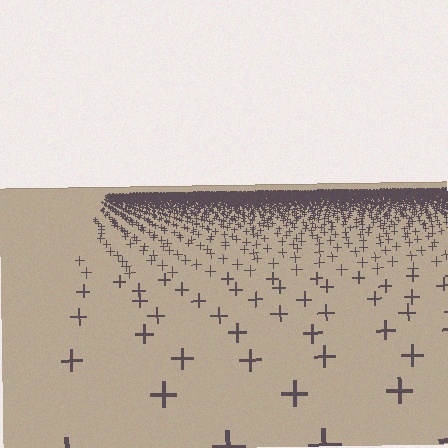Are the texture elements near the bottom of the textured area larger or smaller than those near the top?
Larger. Near the bottom, elements are closer to the viewer and appear at a bigger on-screen size.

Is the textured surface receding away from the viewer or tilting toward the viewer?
The surface is receding away from the viewer. Texture elements get smaller and denser toward the top.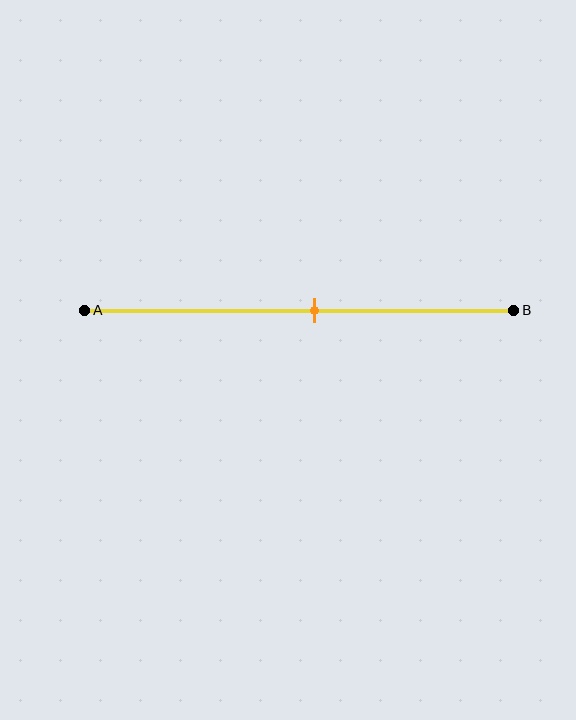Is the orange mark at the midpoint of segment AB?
No, the mark is at about 55% from A, not at the 50% midpoint.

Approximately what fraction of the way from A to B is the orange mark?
The orange mark is approximately 55% of the way from A to B.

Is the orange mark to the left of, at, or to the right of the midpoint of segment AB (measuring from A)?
The orange mark is to the right of the midpoint of segment AB.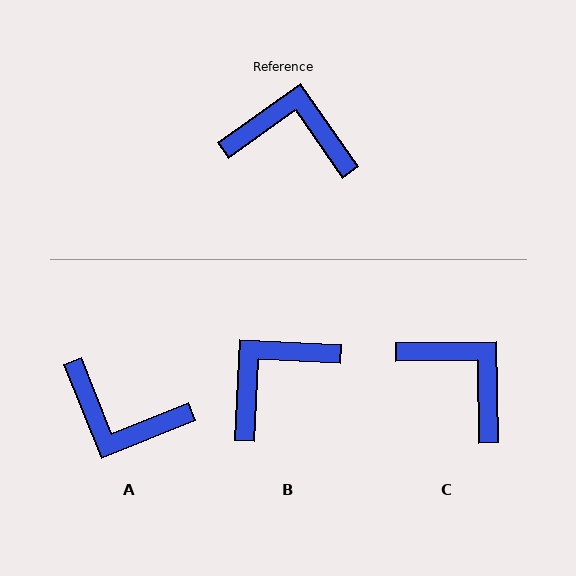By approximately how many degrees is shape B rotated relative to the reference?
Approximately 52 degrees counter-clockwise.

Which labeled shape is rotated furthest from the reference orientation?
A, about 167 degrees away.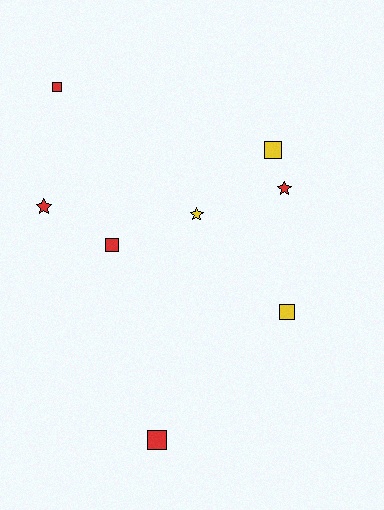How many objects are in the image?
There are 8 objects.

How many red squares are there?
There are 3 red squares.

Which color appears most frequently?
Red, with 5 objects.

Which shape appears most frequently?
Square, with 5 objects.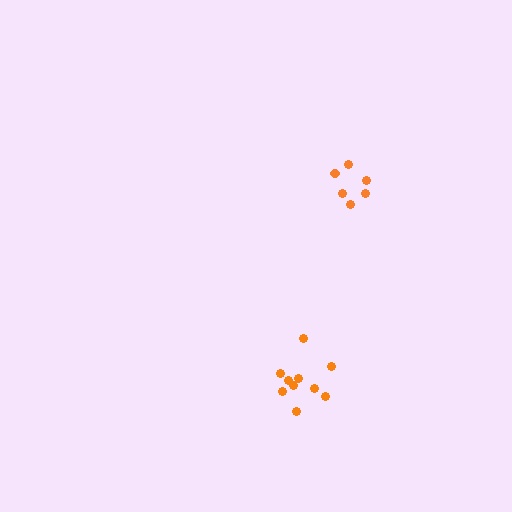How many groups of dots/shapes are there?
There are 2 groups.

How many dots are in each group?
Group 1: 10 dots, Group 2: 6 dots (16 total).